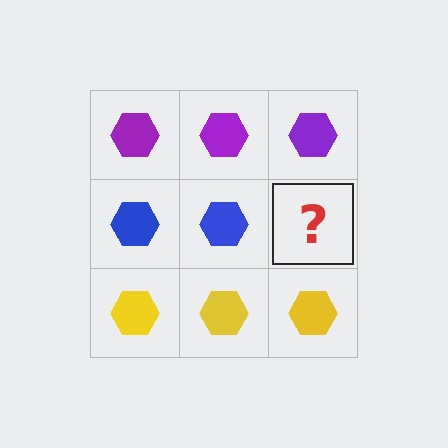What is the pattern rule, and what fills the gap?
The rule is that each row has a consistent color. The gap should be filled with a blue hexagon.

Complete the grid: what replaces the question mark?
The question mark should be replaced with a blue hexagon.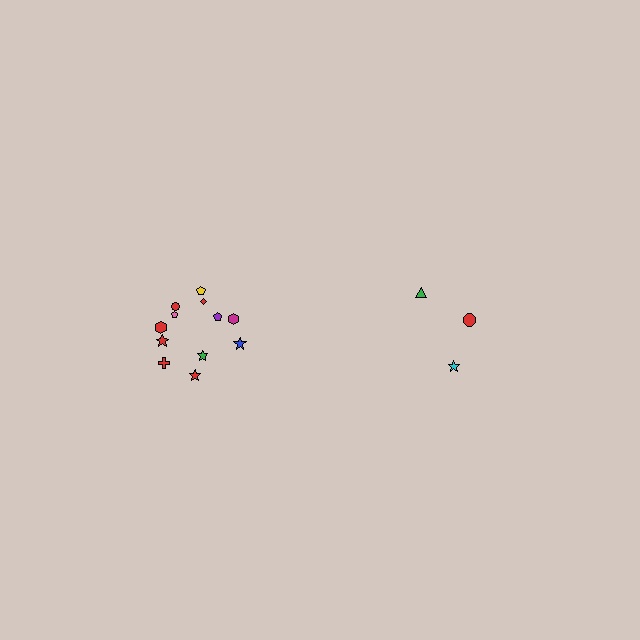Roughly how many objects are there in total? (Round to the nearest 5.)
Roughly 15 objects in total.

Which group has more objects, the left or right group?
The left group.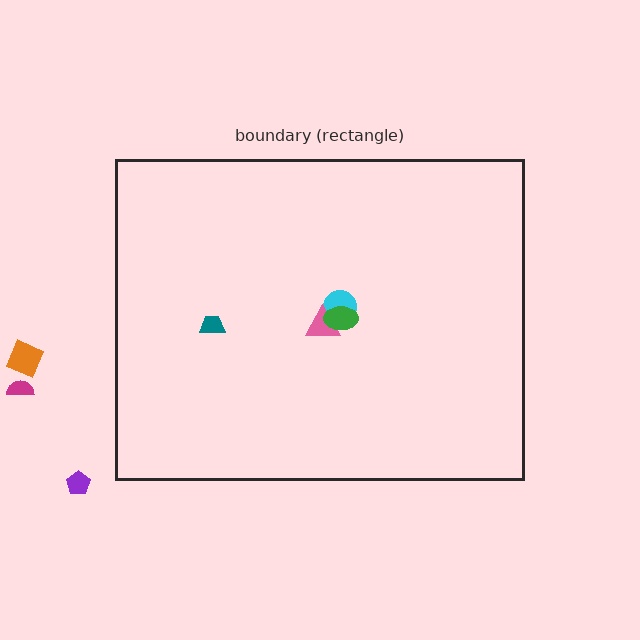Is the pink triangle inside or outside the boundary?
Inside.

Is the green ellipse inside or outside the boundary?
Inside.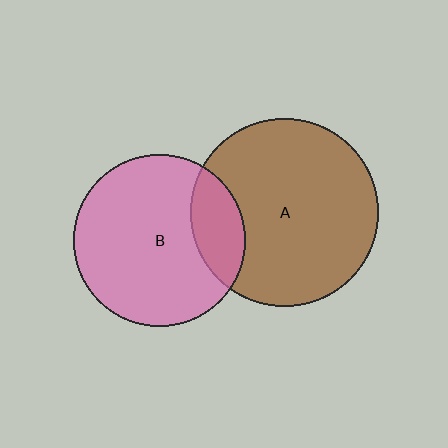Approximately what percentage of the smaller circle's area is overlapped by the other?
Approximately 20%.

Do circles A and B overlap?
Yes.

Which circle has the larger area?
Circle A (brown).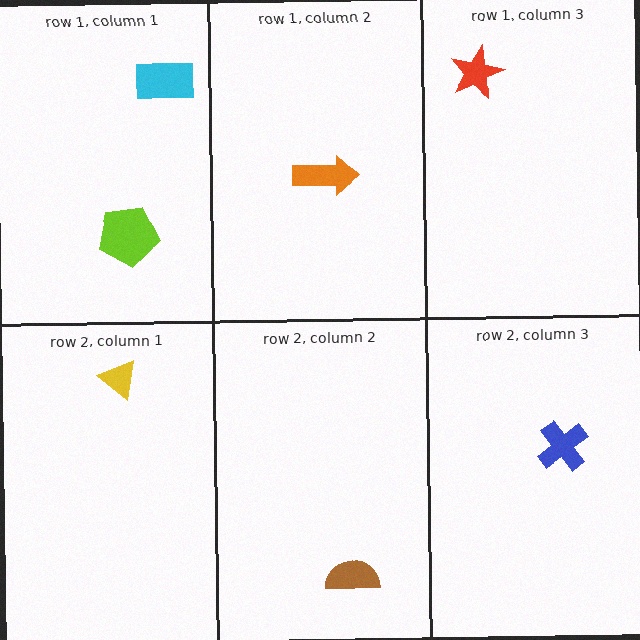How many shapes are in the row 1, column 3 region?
1.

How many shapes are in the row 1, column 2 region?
1.